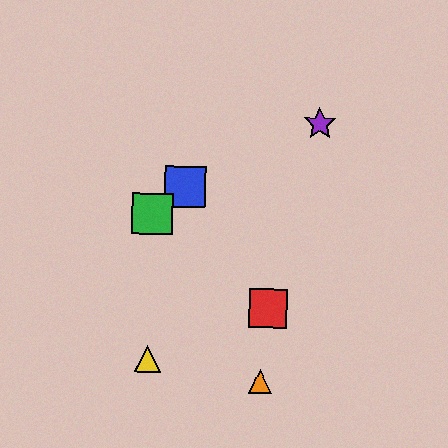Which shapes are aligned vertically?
The green square, the yellow triangle are aligned vertically.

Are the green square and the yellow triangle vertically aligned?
Yes, both are at x≈152.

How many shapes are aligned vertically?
2 shapes (the green square, the yellow triangle) are aligned vertically.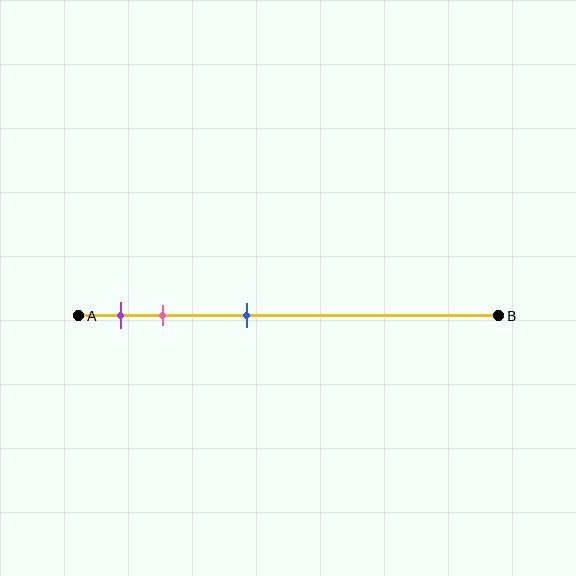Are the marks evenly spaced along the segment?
No, the marks are not evenly spaced.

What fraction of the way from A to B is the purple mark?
The purple mark is approximately 10% (0.1) of the way from A to B.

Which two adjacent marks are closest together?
The purple and pink marks are the closest adjacent pair.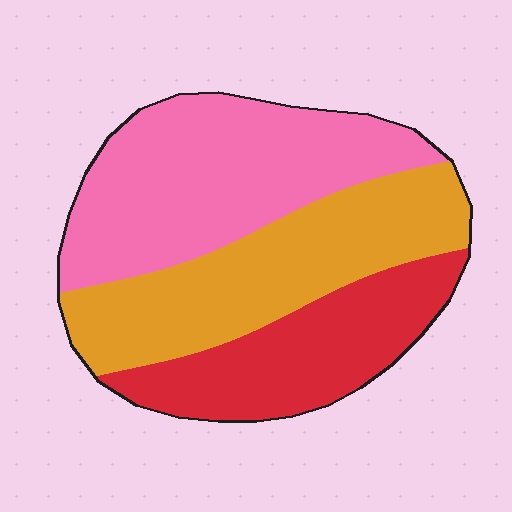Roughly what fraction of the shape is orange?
Orange takes up about one third (1/3) of the shape.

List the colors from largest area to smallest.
From largest to smallest: pink, orange, red.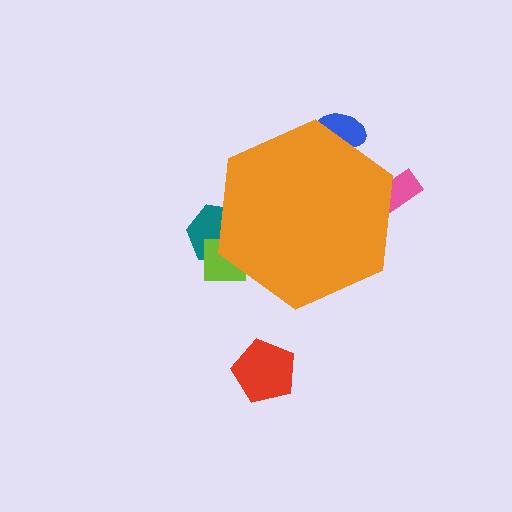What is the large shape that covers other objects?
An orange hexagon.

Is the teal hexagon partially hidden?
Yes, the teal hexagon is partially hidden behind the orange hexagon.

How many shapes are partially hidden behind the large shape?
4 shapes are partially hidden.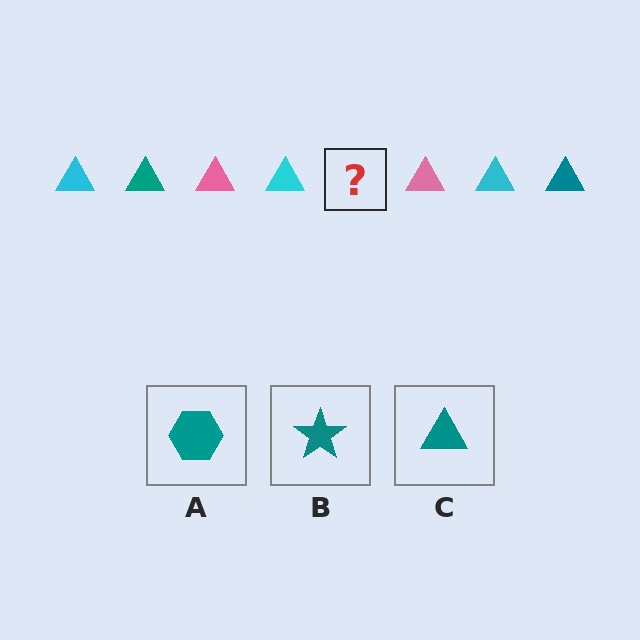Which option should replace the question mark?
Option C.